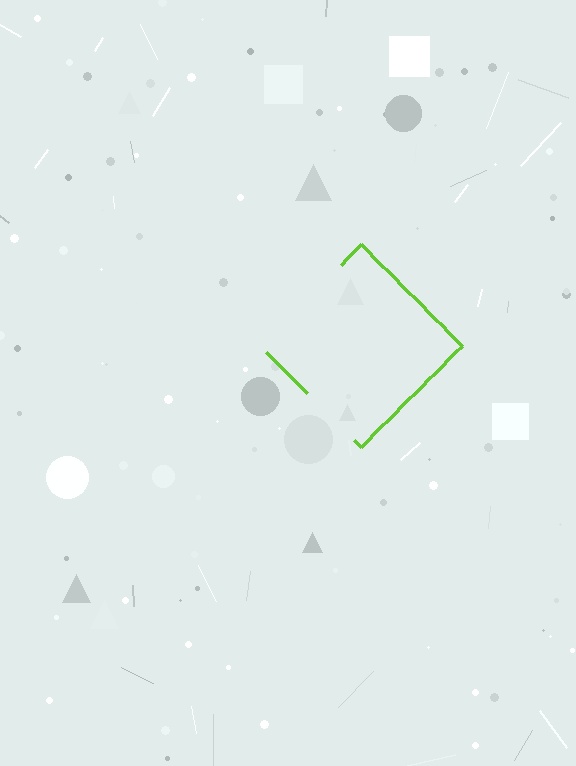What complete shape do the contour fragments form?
The contour fragments form a diamond.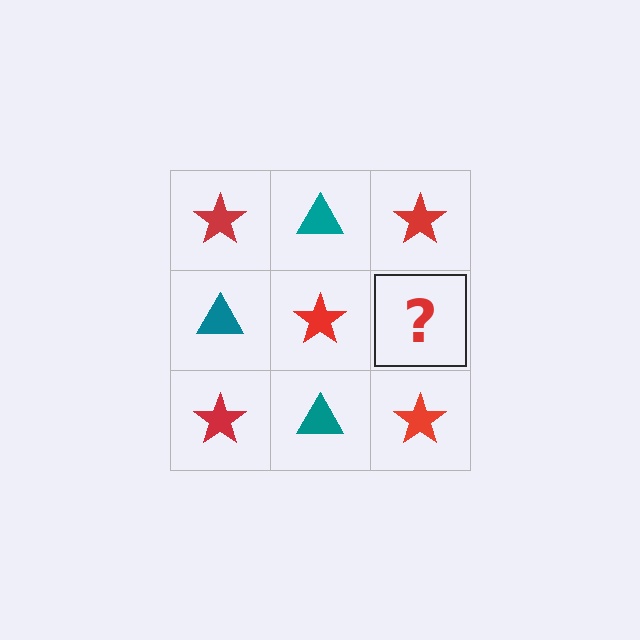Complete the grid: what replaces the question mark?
The question mark should be replaced with a teal triangle.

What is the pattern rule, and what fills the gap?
The rule is that it alternates red star and teal triangle in a checkerboard pattern. The gap should be filled with a teal triangle.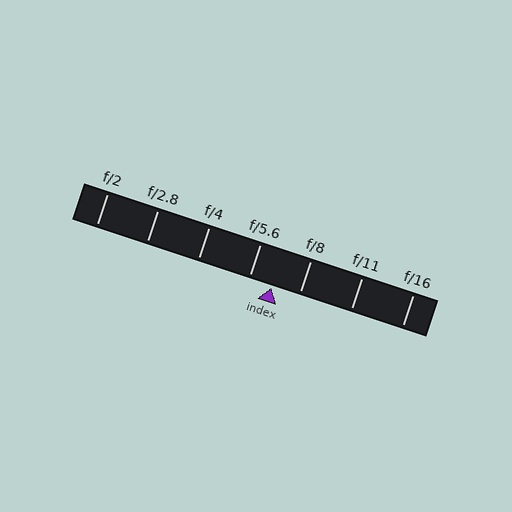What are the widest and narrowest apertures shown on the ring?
The widest aperture shown is f/2 and the narrowest is f/16.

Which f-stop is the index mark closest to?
The index mark is closest to f/5.6.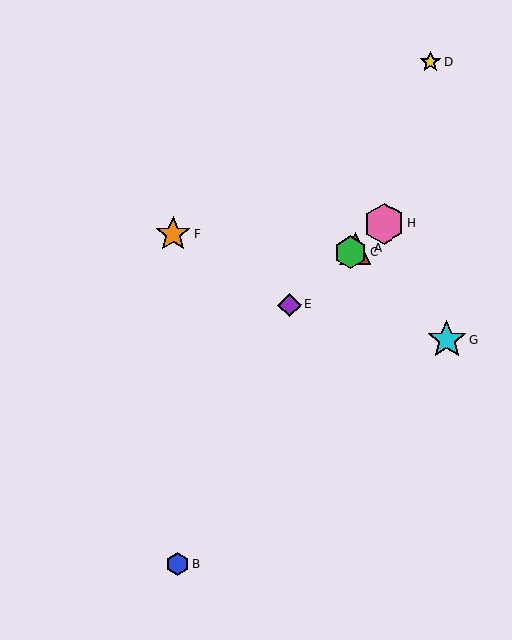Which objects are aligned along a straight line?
Objects A, C, E, H are aligned along a straight line.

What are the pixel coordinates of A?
Object A is at (355, 248).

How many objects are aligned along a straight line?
4 objects (A, C, E, H) are aligned along a straight line.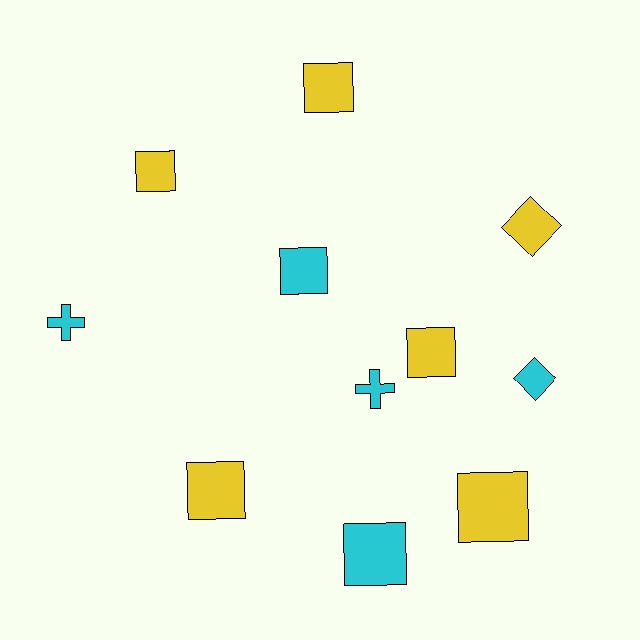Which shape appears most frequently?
Square, with 7 objects.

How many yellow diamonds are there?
There is 1 yellow diamond.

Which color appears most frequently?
Yellow, with 6 objects.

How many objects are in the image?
There are 11 objects.